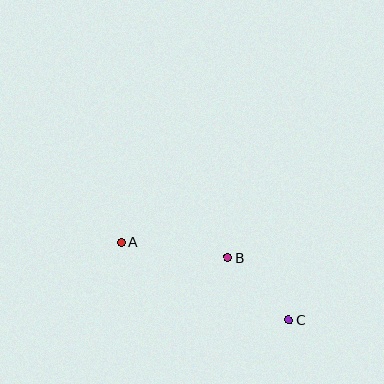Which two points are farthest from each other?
Points A and C are farthest from each other.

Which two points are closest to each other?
Points B and C are closest to each other.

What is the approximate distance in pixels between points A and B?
The distance between A and B is approximately 107 pixels.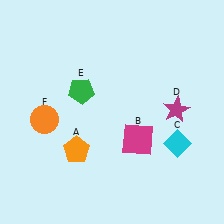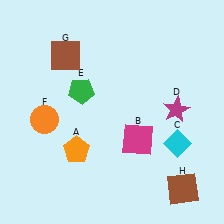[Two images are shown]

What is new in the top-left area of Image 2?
A brown square (G) was added in the top-left area of Image 2.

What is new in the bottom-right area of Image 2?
A brown square (H) was added in the bottom-right area of Image 2.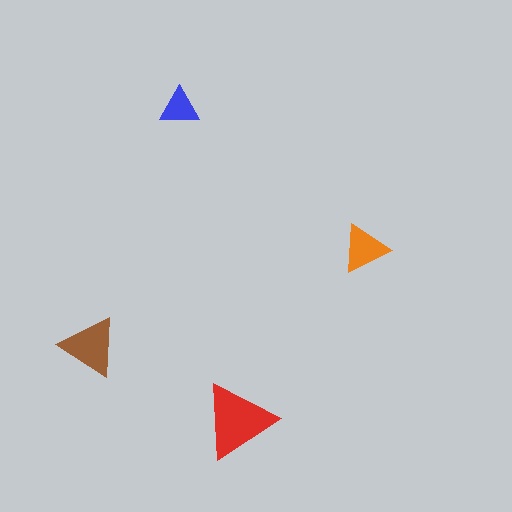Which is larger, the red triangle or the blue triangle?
The red one.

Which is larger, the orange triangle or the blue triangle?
The orange one.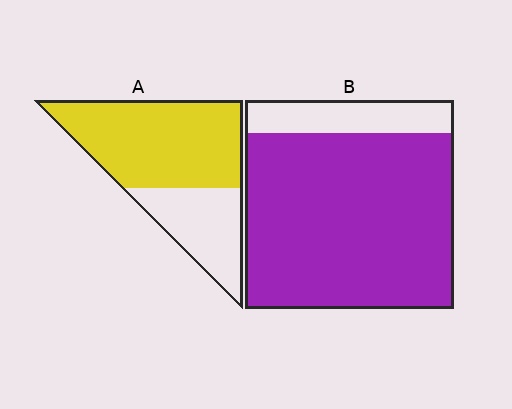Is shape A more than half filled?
Yes.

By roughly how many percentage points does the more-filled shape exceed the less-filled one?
By roughly 20 percentage points (B over A).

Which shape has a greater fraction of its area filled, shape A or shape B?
Shape B.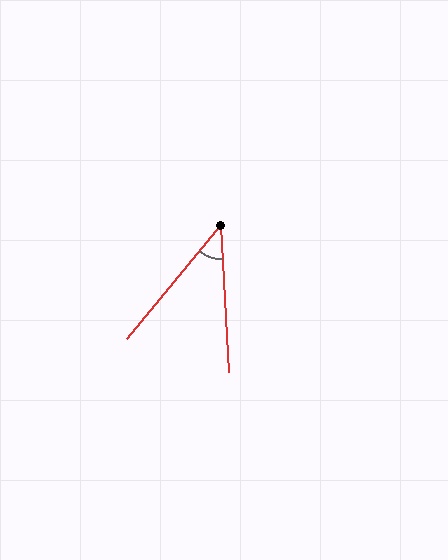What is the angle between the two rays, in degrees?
Approximately 43 degrees.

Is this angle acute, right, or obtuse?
It is acute.